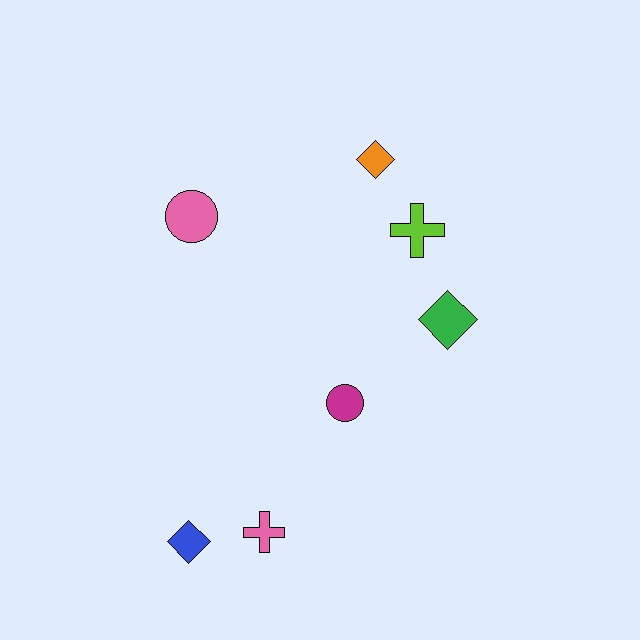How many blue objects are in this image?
There is 1 blue object.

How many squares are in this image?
There are no squares.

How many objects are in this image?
There are 7 objects.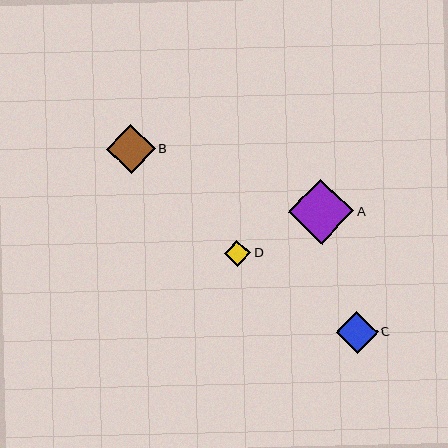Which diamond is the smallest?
Diamond D is the smallest with a size of approximately 26 pixels.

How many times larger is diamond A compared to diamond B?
Diamond A is approximately 1.3 times the size of diamond B.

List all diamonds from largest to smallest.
From largest to smallest: A, B, C, D.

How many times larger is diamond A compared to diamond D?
Diamond A is approximately 2.5 times the size of diamond D.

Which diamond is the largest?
Diamond A is the largest with a size of approximately 65 pixels.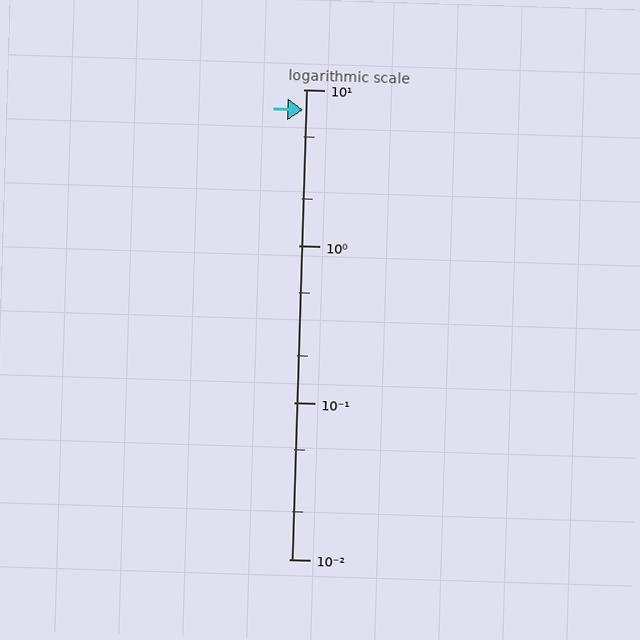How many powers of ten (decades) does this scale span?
The scale spans 3 decades, from 0.01 to 10.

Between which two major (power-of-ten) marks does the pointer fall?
The pointer is between 1 and 10.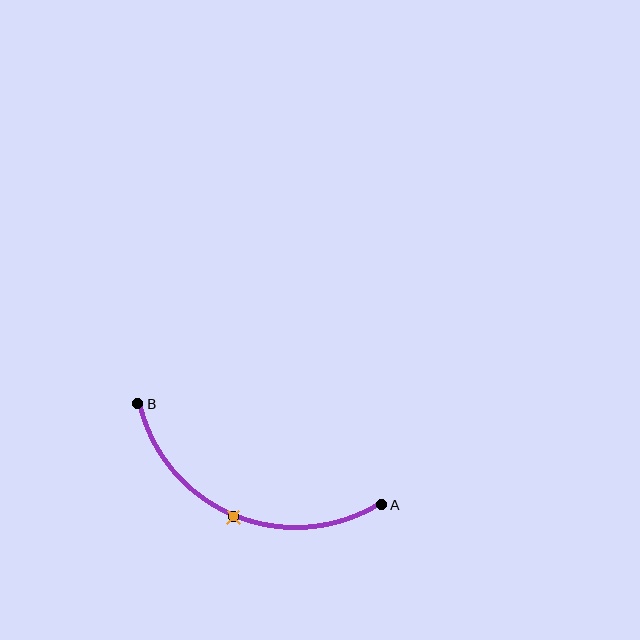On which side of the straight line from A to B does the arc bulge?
The arc bulges below the straight line connecting A and B.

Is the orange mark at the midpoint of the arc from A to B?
Yes. The orange mark lies on the arc at equal arc-length from both A and B — it is the arc midpoint.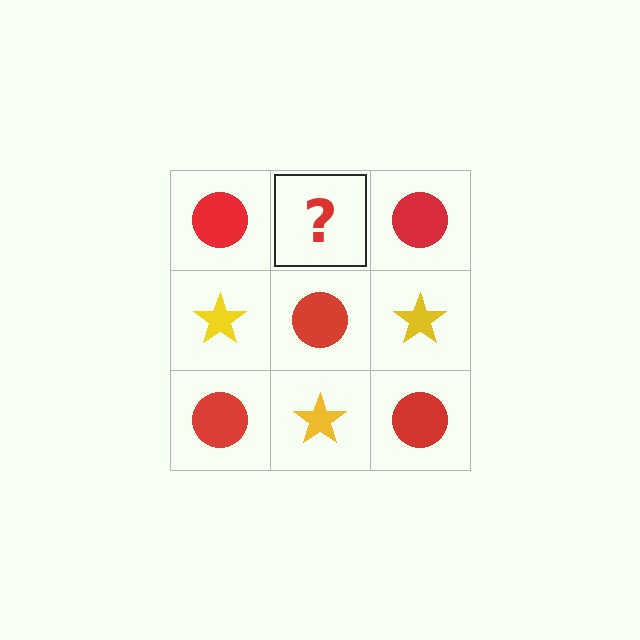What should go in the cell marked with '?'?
The missing cell should contain a yellow star.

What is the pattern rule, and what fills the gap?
The rule is that it alternates red circle and yellow star in a checkerboard pattern. The gap should be filled with a yellow star.